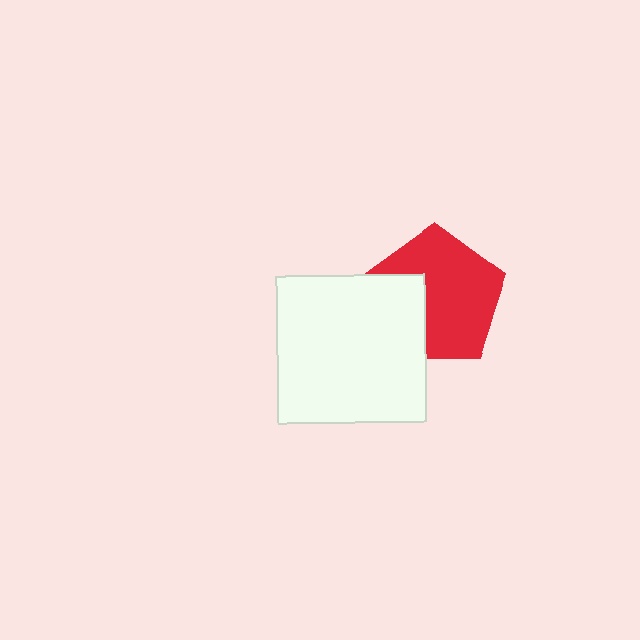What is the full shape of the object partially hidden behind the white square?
The partially hidden object is a red pentagon.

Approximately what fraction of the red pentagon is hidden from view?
Roughly 31% of the red pentagon is hidden behind the white square.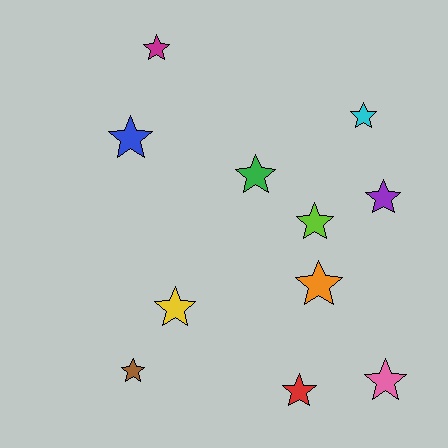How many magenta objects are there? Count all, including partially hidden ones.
There is 1 magenta object.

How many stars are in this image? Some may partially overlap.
There are 11 stars.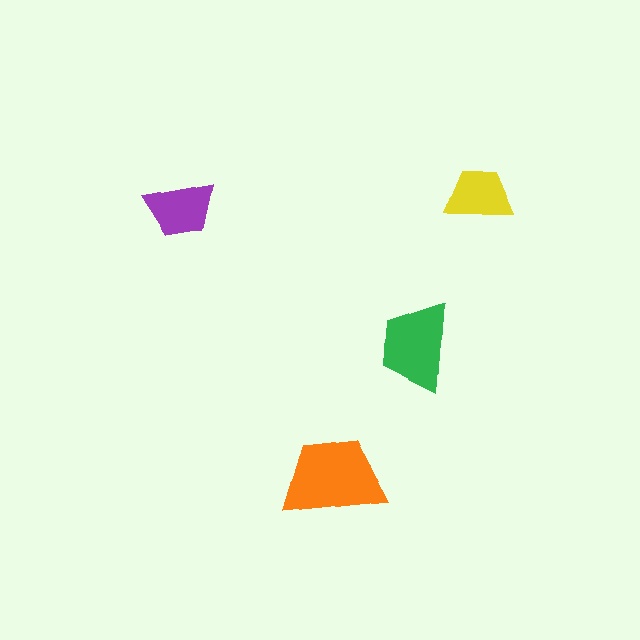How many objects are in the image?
There are 4 objects in the image.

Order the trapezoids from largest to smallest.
the orange one, the green one, the purple one, the yellow one.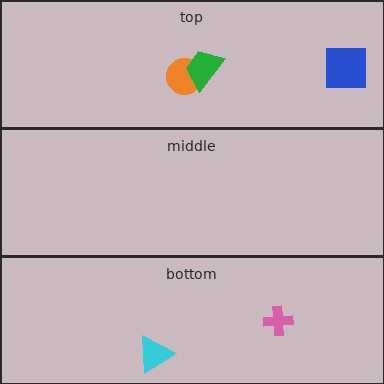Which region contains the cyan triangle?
The bottom region.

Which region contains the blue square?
The top region.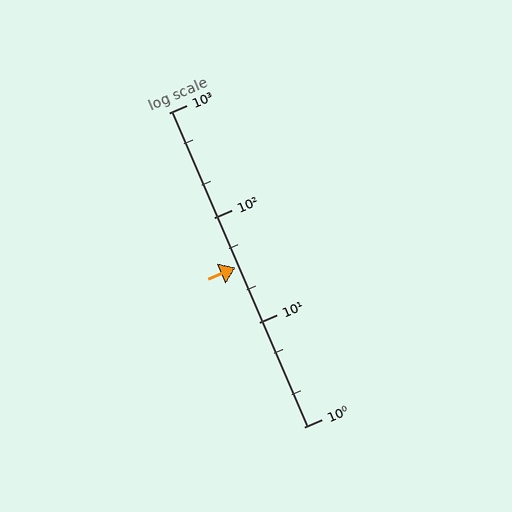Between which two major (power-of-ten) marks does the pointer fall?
The pointer is between 10 and 100.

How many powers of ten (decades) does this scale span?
The scale spans 3 decades, from 1 to 1000.